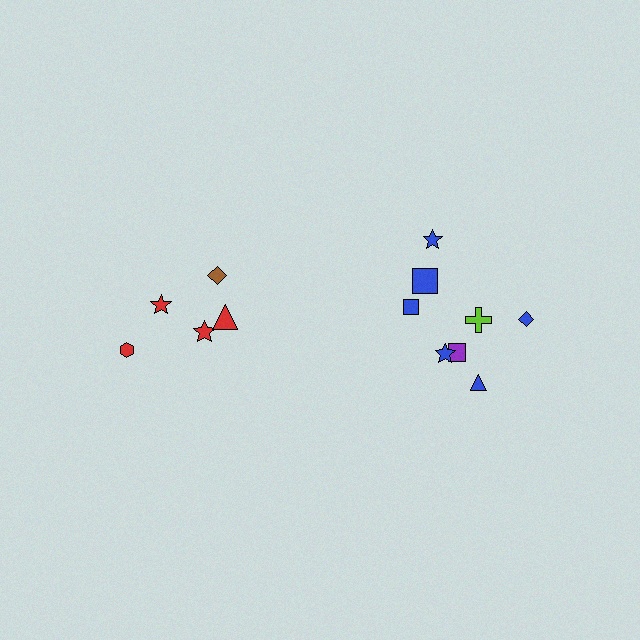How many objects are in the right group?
There are 8 objects.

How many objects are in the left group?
There are 5 objects.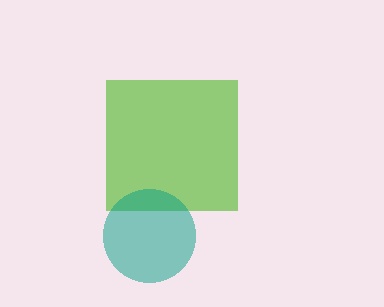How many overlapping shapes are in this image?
There are 2 overlapping shapes in the image.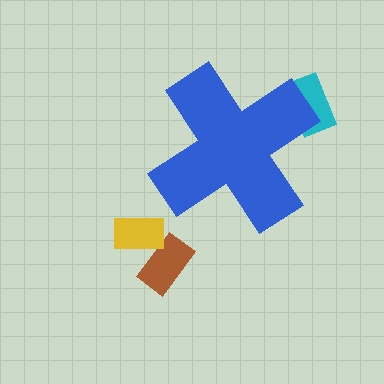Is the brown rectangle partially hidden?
No, the brown rectangle is fully visible.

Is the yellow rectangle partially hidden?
No, the yellow rectangle is fully visible.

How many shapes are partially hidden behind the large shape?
1 shape is partially hidden.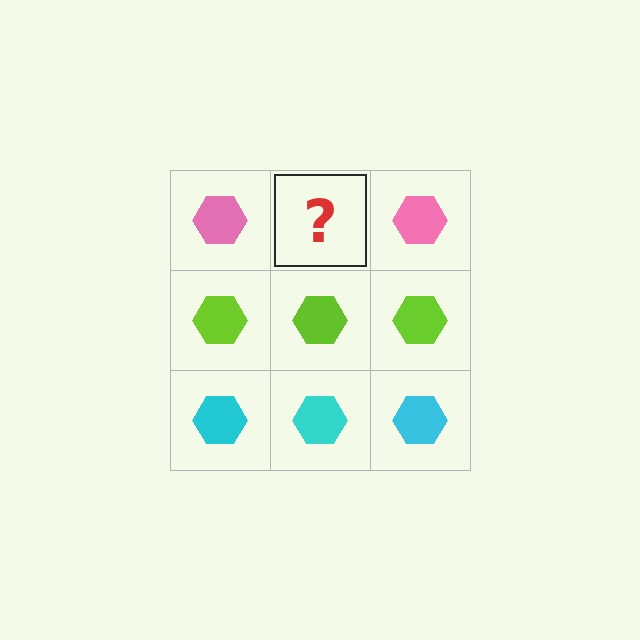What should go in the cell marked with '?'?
The missing cell should contain a pink hexagon.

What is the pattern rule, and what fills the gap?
The rule is that each row has a consistent color. The gap should be filled with a pink hexagon.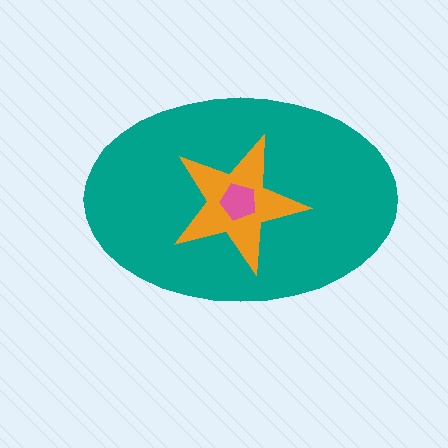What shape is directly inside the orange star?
The pink pentagon.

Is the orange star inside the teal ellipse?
Yes.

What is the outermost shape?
The teal ellipse.